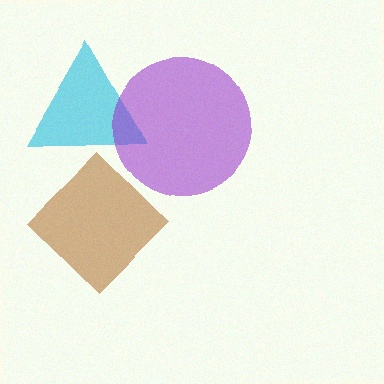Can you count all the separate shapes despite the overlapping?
Yes, there are 3 separate shapes.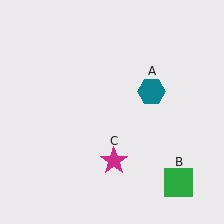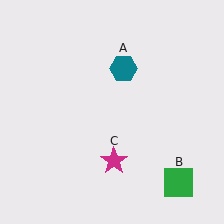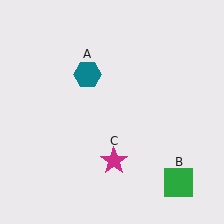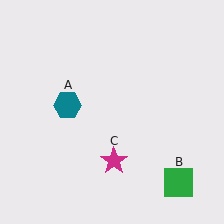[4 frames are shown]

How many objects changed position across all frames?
1 object changed position: teal hexagon (object A).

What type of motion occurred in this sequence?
The teal hexagon (object A) rotated counterclockwise around the center of the scene.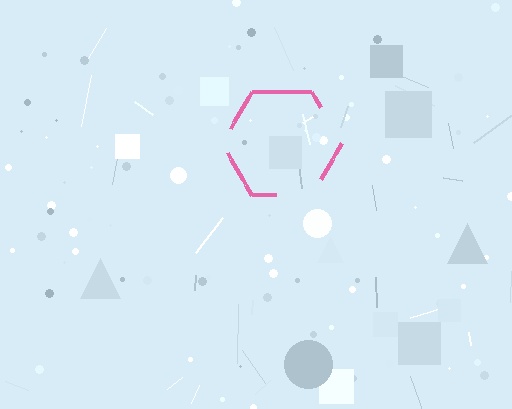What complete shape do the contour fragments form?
The contour fragments form a hexagon.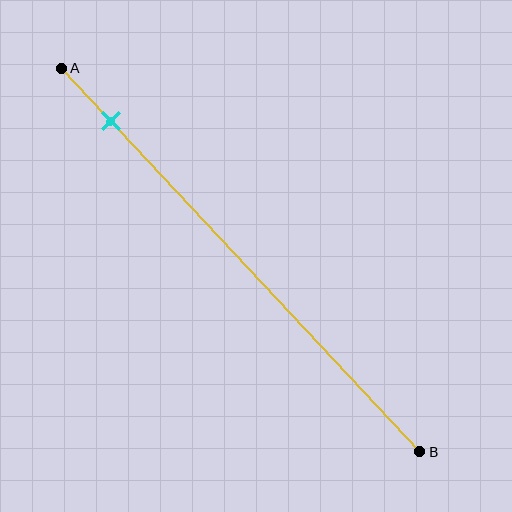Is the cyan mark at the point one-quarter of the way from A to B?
No, the mark is at about 15% from A, not at the 25% one-quarter point.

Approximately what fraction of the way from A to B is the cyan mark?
The cyan mark is approximately 15% of the way from A to B.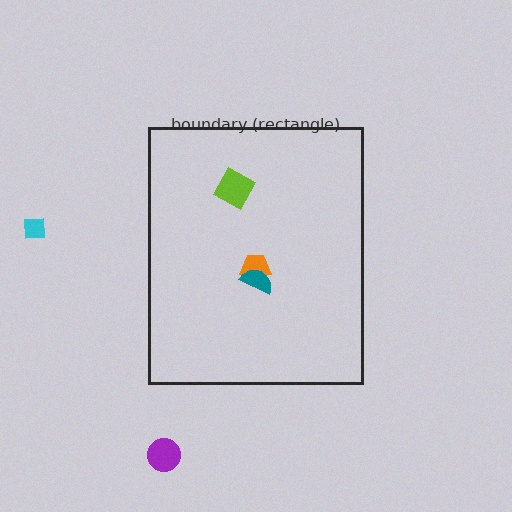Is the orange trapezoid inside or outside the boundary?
Inside.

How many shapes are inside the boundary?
3 inside, 2 outside.